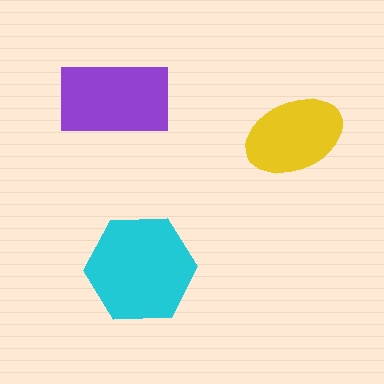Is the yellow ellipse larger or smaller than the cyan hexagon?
Smaller.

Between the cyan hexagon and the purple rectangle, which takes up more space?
The cyan hexagon.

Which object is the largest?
The cyan hexagon.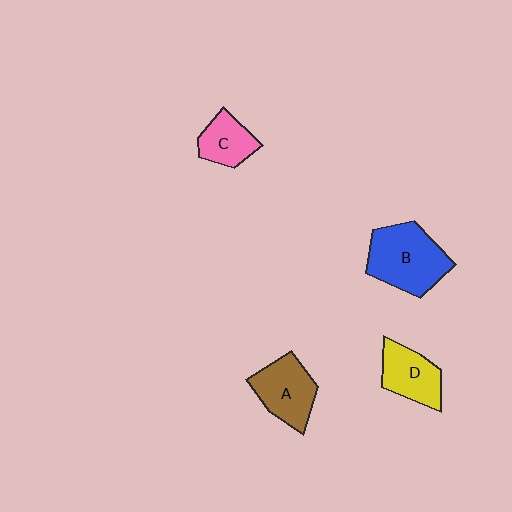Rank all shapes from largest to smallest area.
From largest to smallest: B (blue), A (brown), D (yellow), C (pink).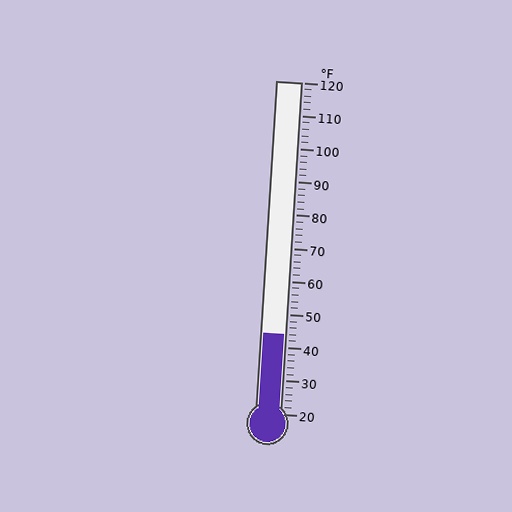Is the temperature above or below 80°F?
The temperature is below 80°F.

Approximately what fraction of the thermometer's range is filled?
The thermometer is filled to approximately 25% of its range.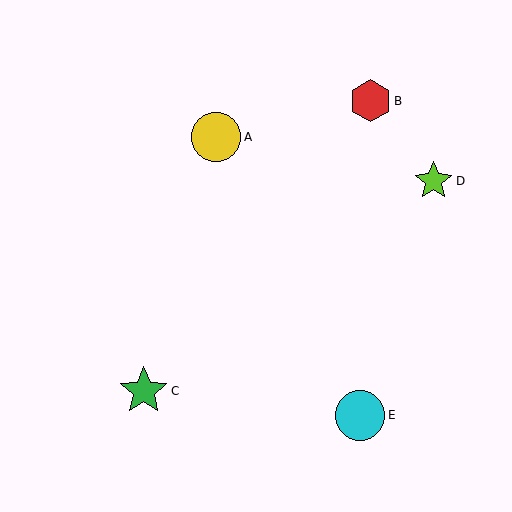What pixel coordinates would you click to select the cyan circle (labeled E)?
Click at (360, 415) to select the cyan circle E.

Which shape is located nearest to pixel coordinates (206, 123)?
The yellow circle (labeled A) at (216, 137) is nearest to that location.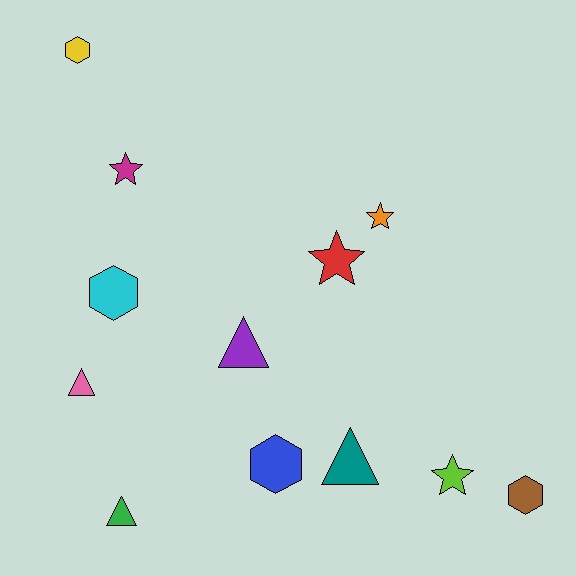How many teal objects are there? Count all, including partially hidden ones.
There is 1 teal object.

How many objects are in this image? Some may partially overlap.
There are 12 objects.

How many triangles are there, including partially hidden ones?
There are 4 triangles.